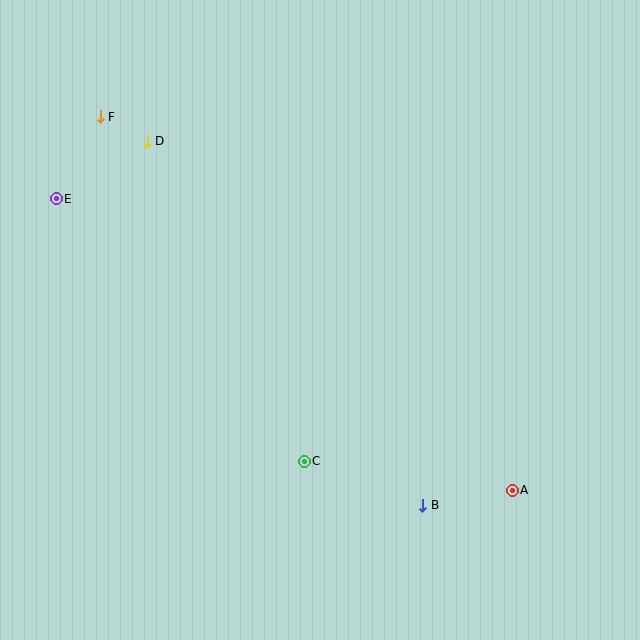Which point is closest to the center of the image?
Point C at (304, 461) is closest to the center.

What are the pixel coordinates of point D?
Point D is at (147, 141).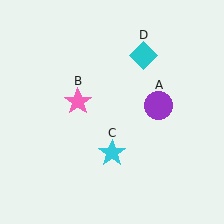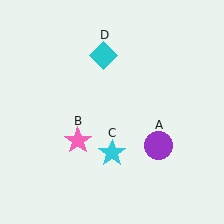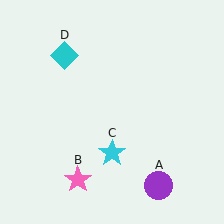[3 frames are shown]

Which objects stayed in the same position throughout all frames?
Cyan star (object C) remained stationary.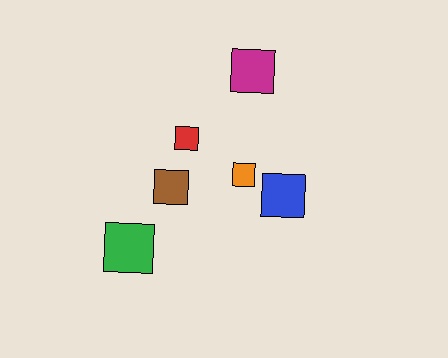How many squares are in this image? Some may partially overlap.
There are 6 squares.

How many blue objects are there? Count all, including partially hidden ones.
There is 1 blue object.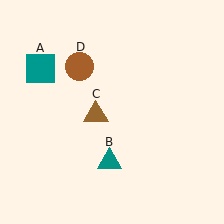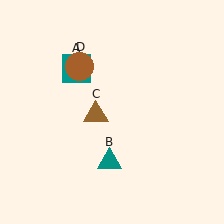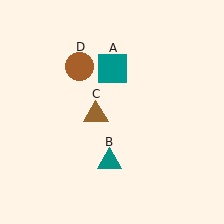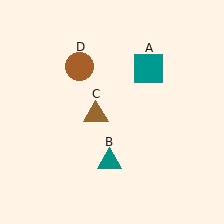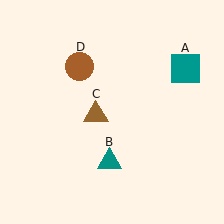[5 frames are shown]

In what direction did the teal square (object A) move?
The teal square (object A) moved right.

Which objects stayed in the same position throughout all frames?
Teal triangle (object B) and brown triangle (object C) and brown circle (object D) remained stationary.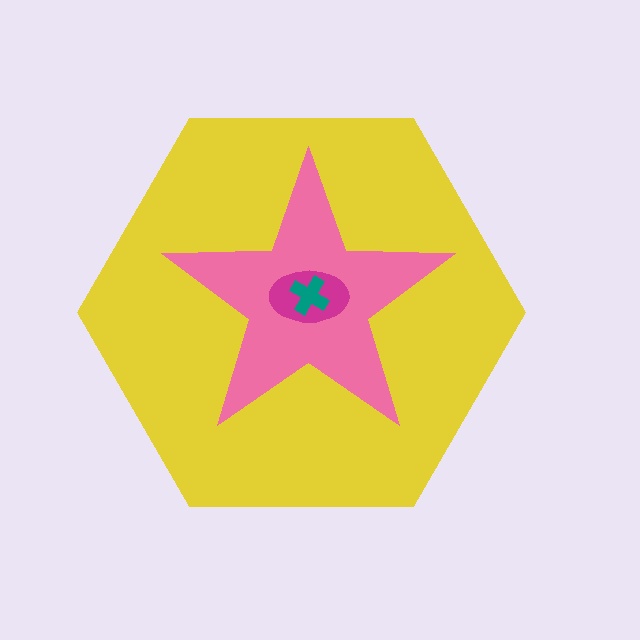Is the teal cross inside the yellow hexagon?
Yes.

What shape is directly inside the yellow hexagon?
The pink star.